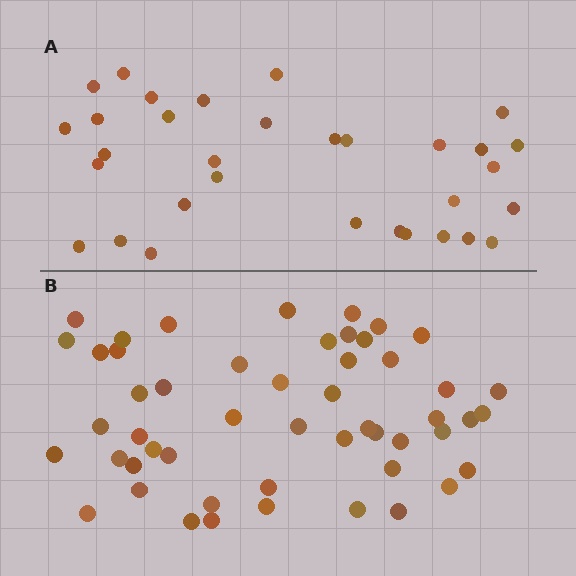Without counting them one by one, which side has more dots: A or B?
Region B (the bottom region) has more dots.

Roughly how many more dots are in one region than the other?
Region B has approximately 20 more dots than region A.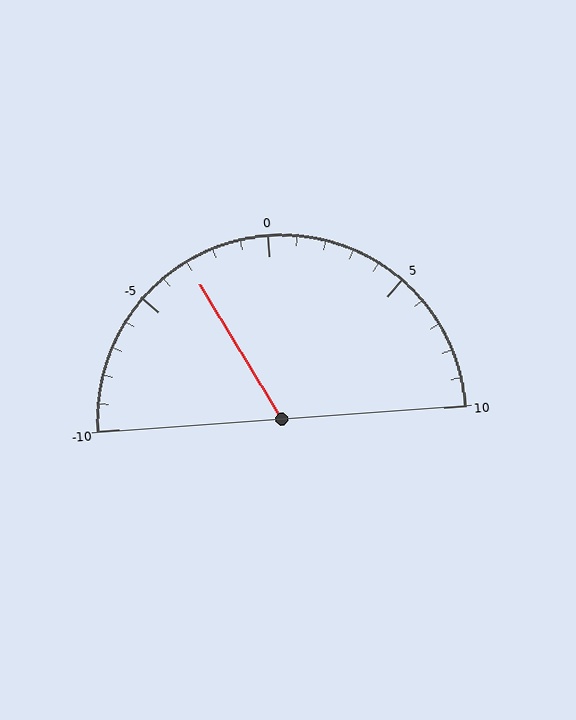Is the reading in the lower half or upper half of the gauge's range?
The reading is in the lower half of the range (-10 to 10).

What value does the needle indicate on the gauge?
The needle indicates approximately -3.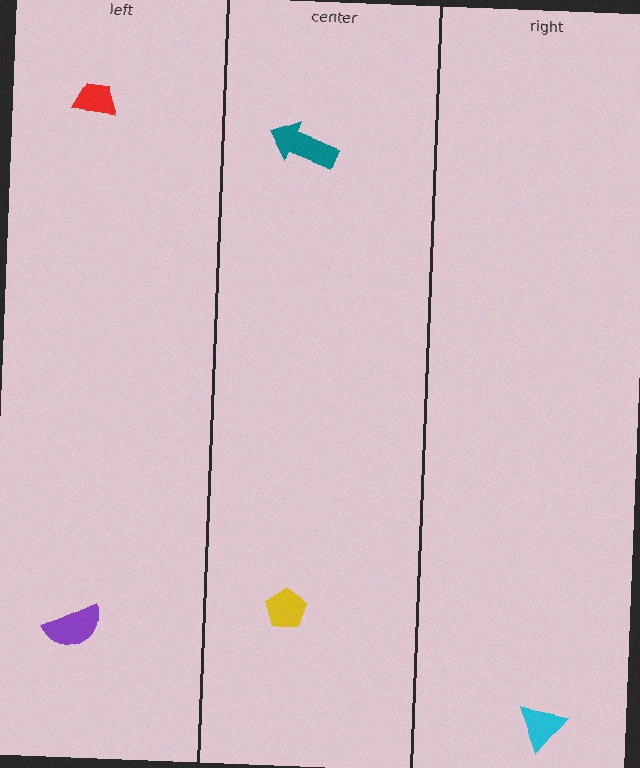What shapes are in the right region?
The cyan triangle.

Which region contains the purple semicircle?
The left region.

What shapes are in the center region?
The yellow pentagon, the teal arrow.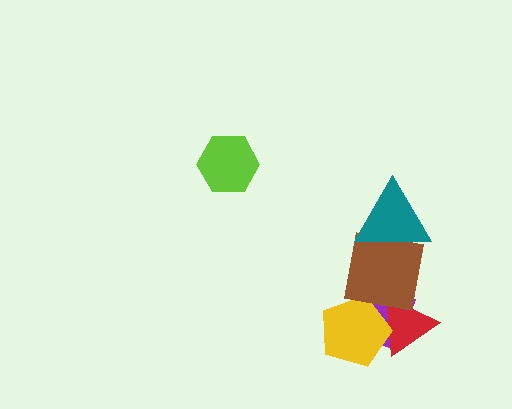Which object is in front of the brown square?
The teal triangle is in front of the brown square.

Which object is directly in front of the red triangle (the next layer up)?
The yellow pentagon is directly in front of the red triangle.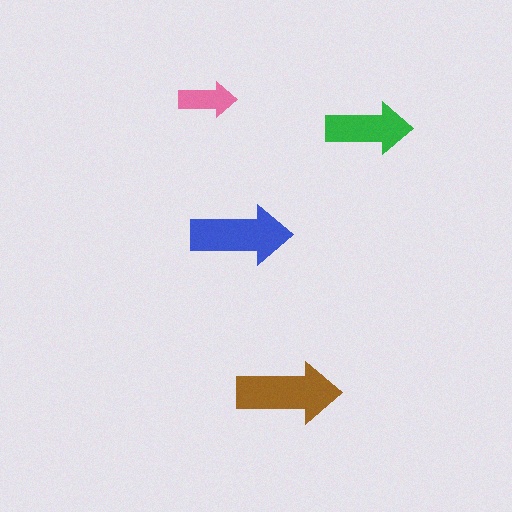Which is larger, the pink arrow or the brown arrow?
The brown one.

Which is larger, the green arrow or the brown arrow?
The brown one.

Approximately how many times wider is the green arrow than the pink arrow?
About 1.5 times wider.